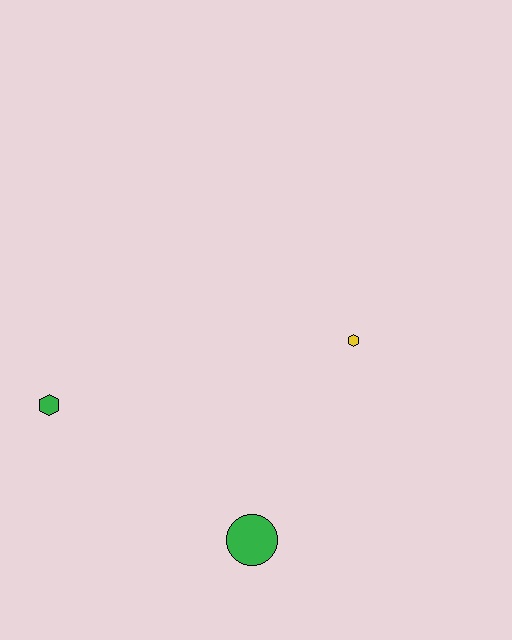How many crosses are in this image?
There are no crosses.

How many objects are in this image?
There are 3 objects.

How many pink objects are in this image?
There are no pink objects.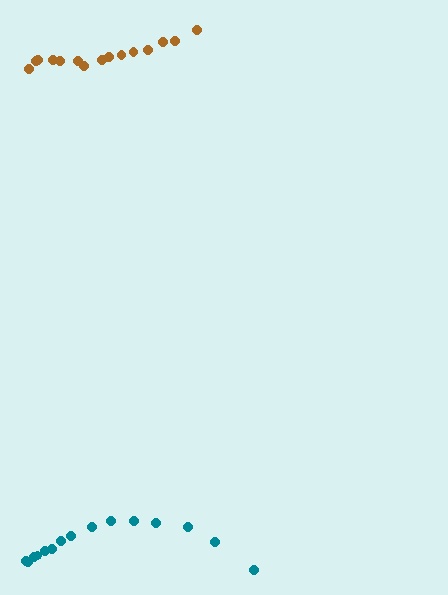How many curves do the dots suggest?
There are 2 distinct paths.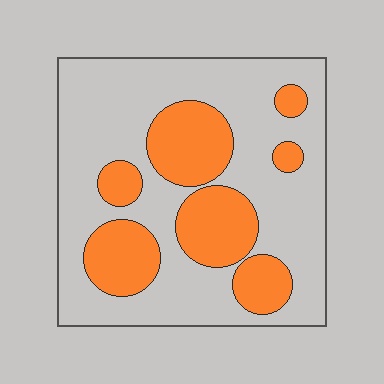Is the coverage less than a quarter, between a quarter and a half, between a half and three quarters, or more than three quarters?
Between a quarter and a half.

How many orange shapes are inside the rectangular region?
7.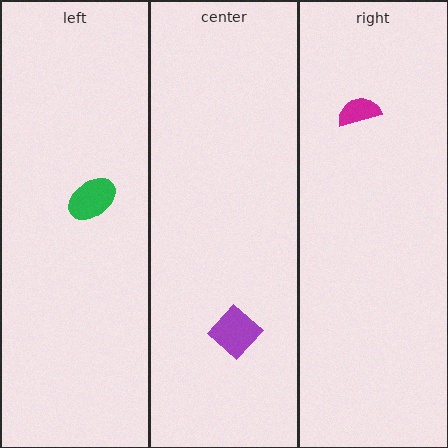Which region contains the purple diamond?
The center region.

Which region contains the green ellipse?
The left region.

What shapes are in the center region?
The purple diamond.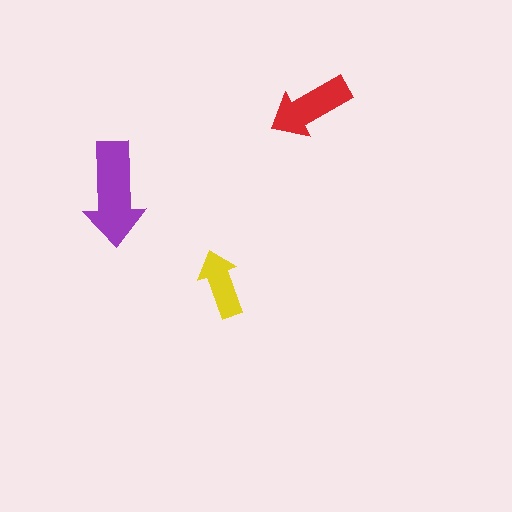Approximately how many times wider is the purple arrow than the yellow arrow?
About 1.5 times wider.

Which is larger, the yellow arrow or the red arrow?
The red one.